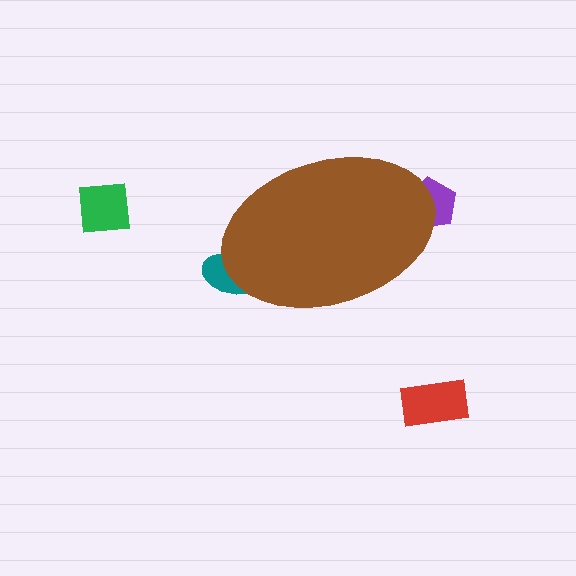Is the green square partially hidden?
No, the green square is fully visible.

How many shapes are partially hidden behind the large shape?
2 shapes are partially hidden.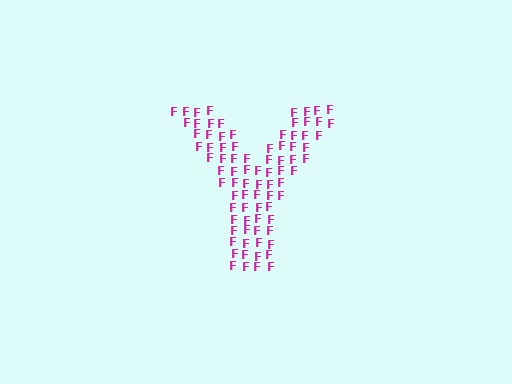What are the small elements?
The small elements are letter F's.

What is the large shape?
The large shape is the letter Y.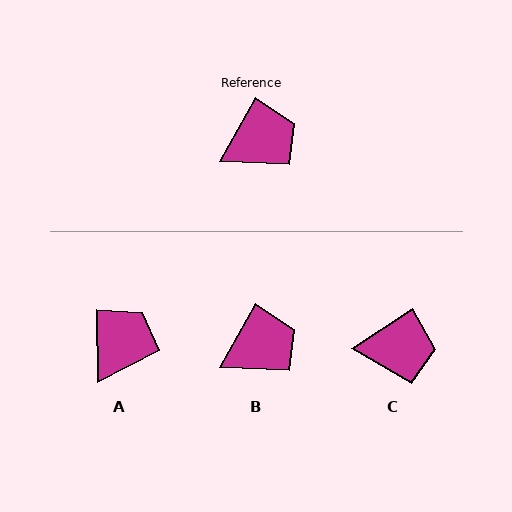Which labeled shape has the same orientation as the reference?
B.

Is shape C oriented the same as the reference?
No, it is off by about 27 degrees.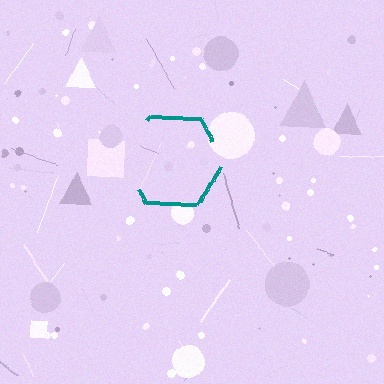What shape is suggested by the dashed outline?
The dashed outline suggests a hexagon.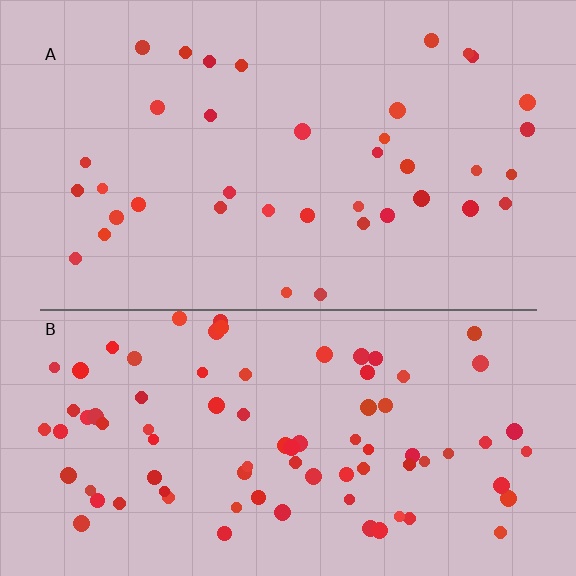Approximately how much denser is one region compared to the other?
Approximately 2.2× — region B over region A.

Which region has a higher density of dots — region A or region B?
B (the bottom).